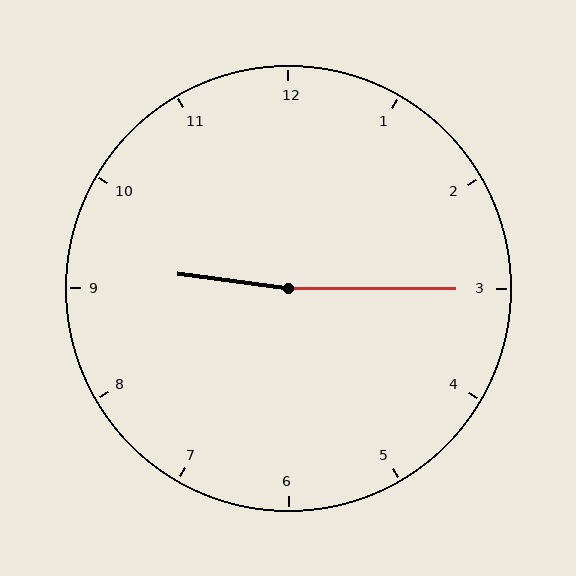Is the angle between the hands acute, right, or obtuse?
It is obtuse.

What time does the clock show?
9:15.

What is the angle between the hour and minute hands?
Approximately 172 degrees.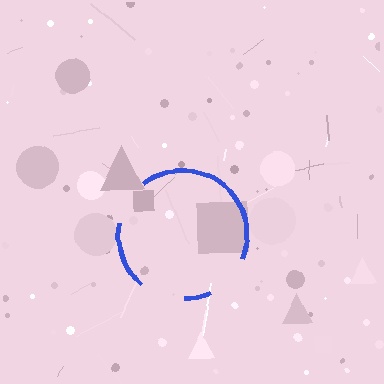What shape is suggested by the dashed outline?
The dashed outline suggests a circle.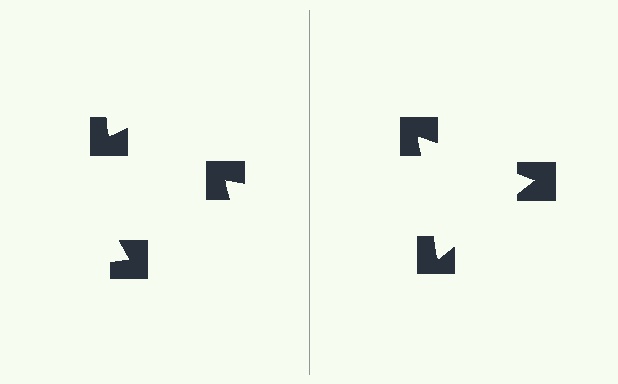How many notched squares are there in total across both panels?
6 — 3 on each side.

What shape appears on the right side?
An illusory triangle.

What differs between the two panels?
The notched squares are positioned identically on both sides; only the wedge orientations differ. On the right they align to a triangle; on the left they are misaligned.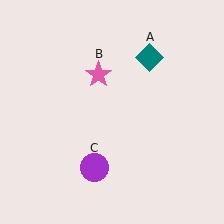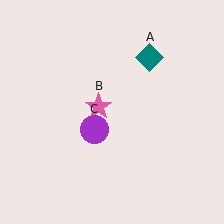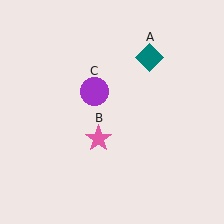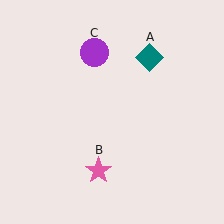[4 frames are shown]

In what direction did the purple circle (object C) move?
The purple circle (object C) moved up.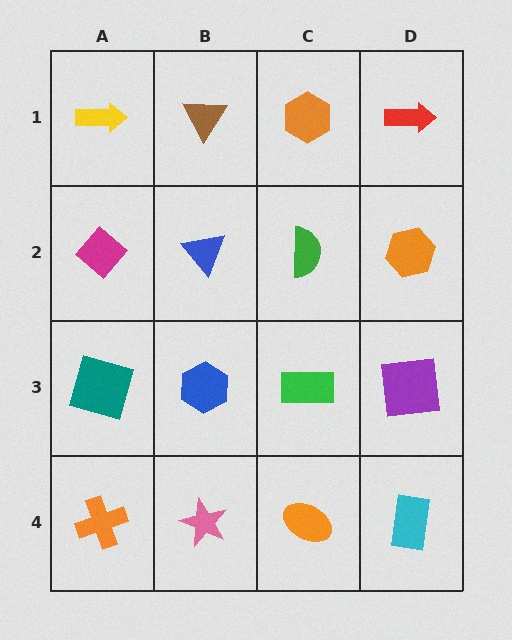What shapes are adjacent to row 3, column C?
A green semicircle (row 2, column C), an orange ellipse (row 4, column C), a blue hexagon (row 3, column B), a purple square (row 3, column D).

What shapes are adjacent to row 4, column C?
A green rectangle (row 3, column C), a pink star (row 4, column B), a cyan rectangle (row 4, column D).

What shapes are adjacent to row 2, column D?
A red arrow (row 1, column D), a purple square (row 3, column D), a green semicircle (row 2, column C).